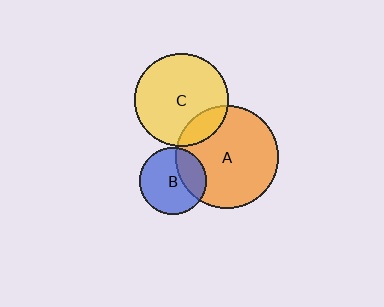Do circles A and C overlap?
Yes.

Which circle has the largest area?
Circle A (orange).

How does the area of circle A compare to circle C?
Approximately 1.2 times.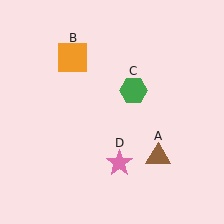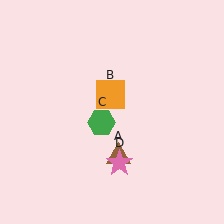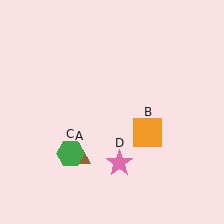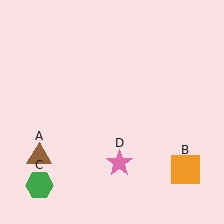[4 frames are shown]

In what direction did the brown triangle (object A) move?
The brown triangle (object A) moved left.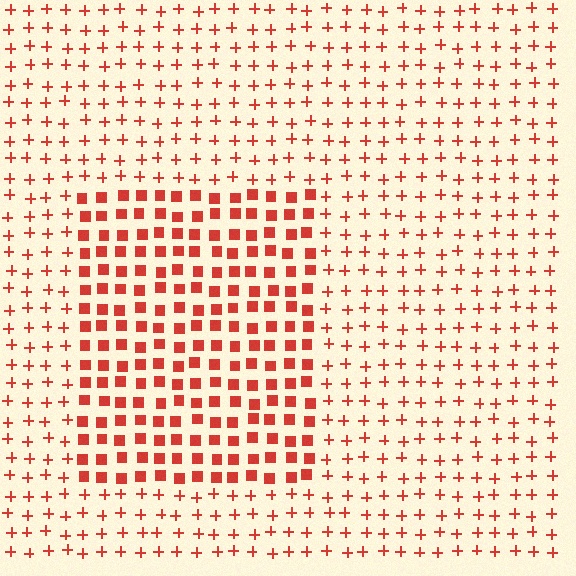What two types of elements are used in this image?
The image uses squares inside the rectangle region and plus signs outside it.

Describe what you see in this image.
The image is filled with small red elements arranged in a uniform grid. A rectangle-shaped region contains squares, while the surrounding area contains plus signs. The boundary is defined purely by the change in element shape.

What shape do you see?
I see a rectangle.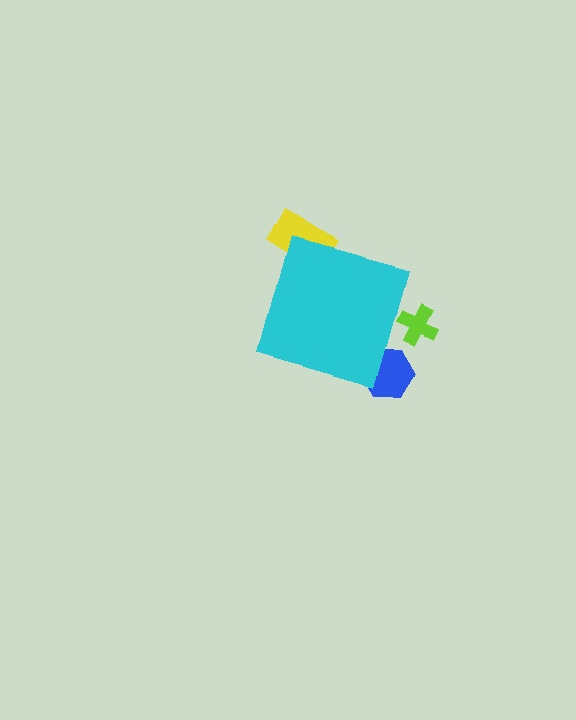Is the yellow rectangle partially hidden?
Yes, the yellow rectangle is partially hidden behind the cyan diamond.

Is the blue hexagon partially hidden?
Yes, the blue hexagon is partially hidden behind the cyan diamond.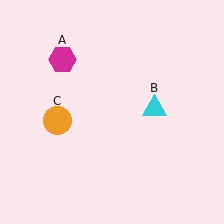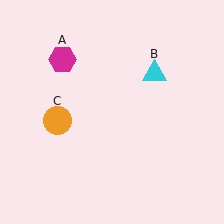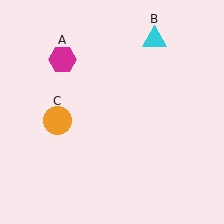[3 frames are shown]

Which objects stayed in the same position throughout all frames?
Magenta hexagon (object A) and orange circle (object C) remained stationary.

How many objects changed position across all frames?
1 object changed position: cyan triangle (object B).